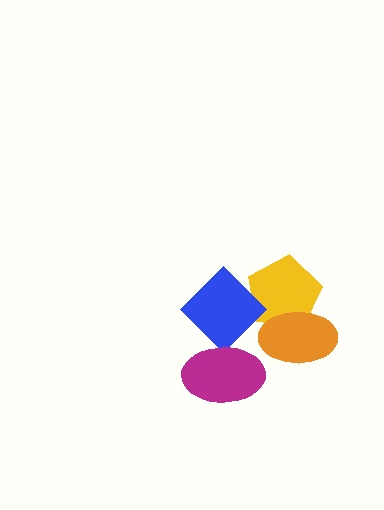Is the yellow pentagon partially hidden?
Yes, it is partially covered by another shape.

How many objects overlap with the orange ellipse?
1 object overlaps with the orange ellipse.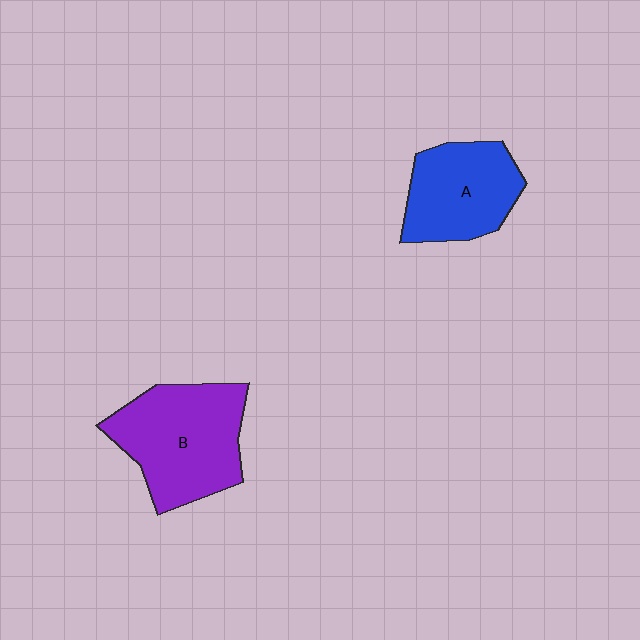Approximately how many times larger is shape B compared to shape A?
Approximately 1.3 times.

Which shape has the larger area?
Shape B (purple).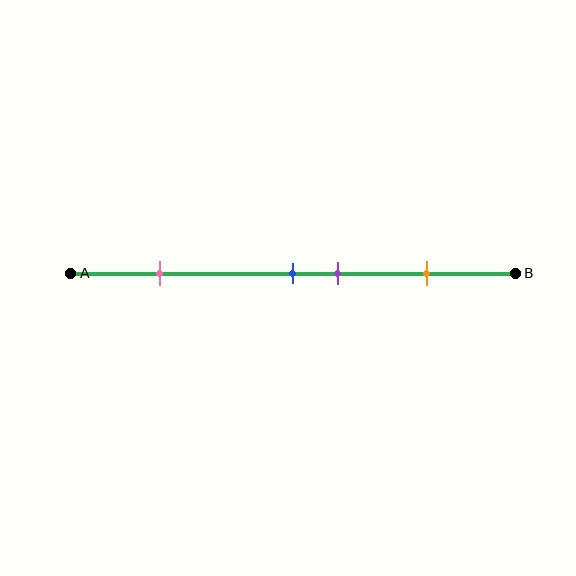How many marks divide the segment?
There are 4 marks dividing the segment.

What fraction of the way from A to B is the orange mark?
The orange mark is approximately 80% (0.8) of the way from A to B.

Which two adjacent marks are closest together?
The blue and purple marks are the closest adjacent pair.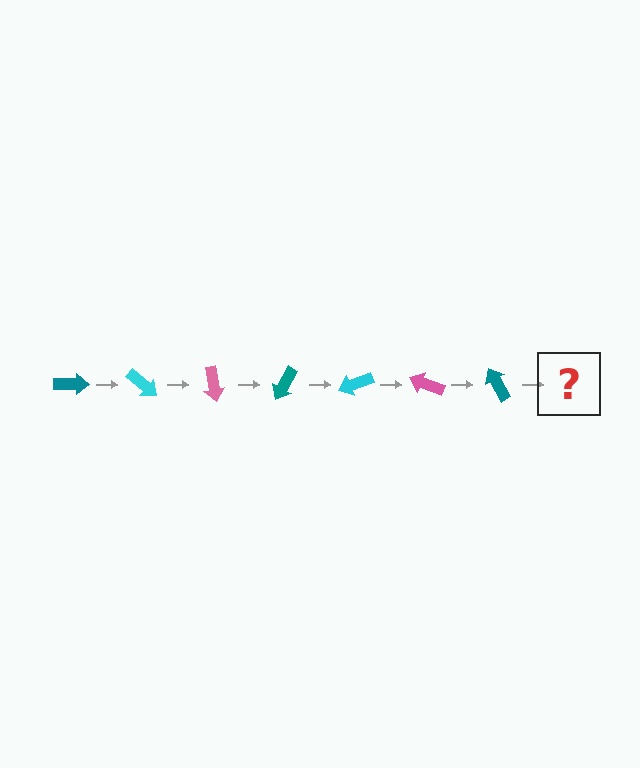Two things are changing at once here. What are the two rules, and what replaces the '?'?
The two rules are that it rotates 40 degrees each step and the color cycles through teal, cyan, and pink. The '?' should be a cyan arrow, rotated 280 degrees from the start.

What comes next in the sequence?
The next element should be a cyan arrow, rotated 280 degrees from the start.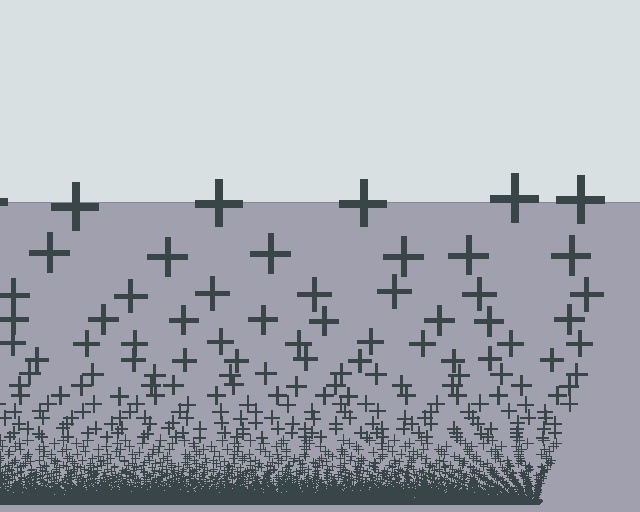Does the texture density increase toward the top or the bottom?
Density increases toward the bottom.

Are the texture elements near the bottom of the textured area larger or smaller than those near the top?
Smaller. The gradient is inverted — elements near the bottom are smaller and denser.